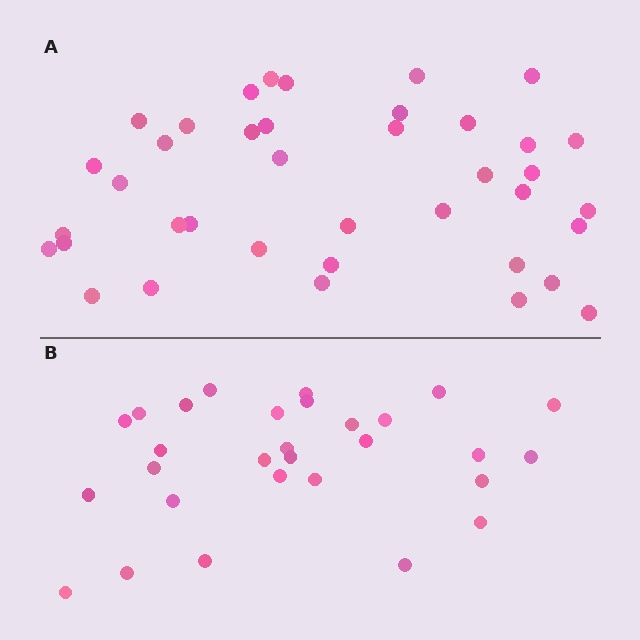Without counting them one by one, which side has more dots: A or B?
Region A (the top region) has more dots.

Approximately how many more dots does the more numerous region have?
Region A has roughly 10 or so more dots than region B.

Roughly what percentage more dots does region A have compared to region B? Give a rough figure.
About 35% more.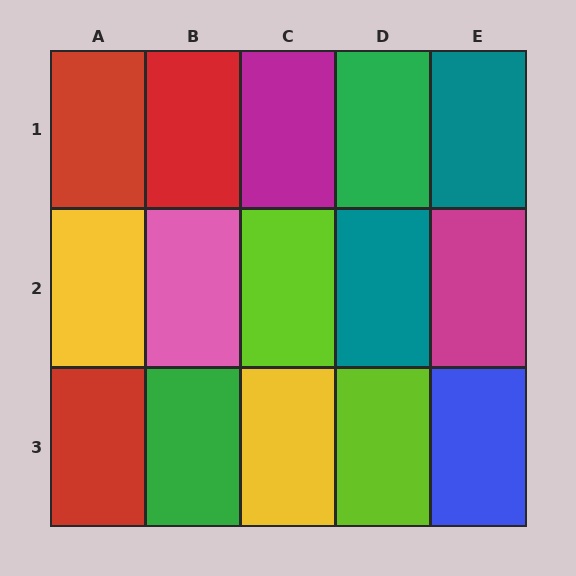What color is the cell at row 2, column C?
Lime.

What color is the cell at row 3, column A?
Red.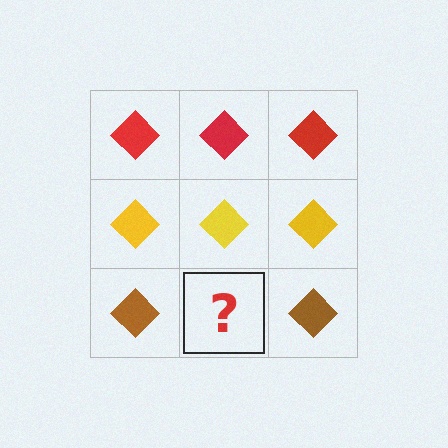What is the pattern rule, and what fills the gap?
The rule is that each row has a consistent color. The gap should be filled with a brown diamond.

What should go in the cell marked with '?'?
The missing cell should contain a brown diamond.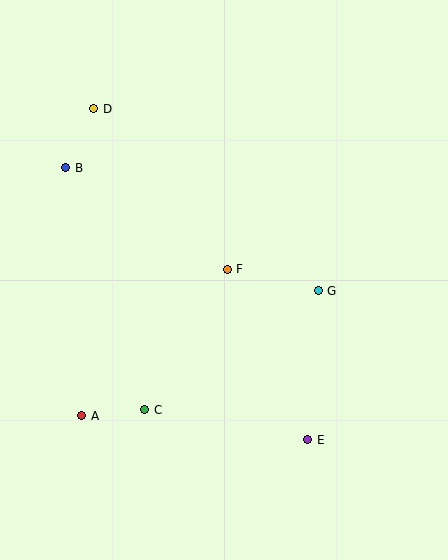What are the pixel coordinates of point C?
Point C is at (145, 410).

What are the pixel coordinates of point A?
Point A is at (82, 416).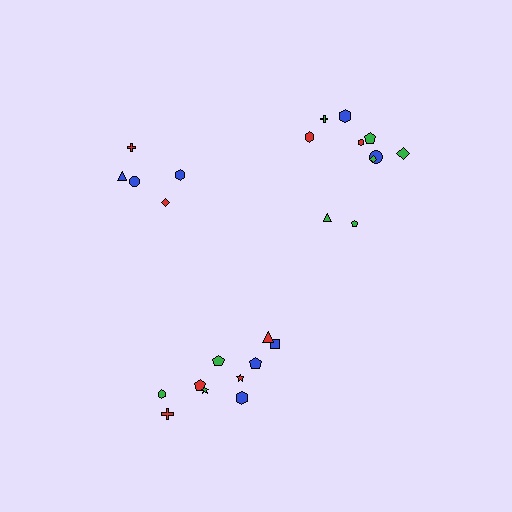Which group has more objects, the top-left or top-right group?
The top-right group.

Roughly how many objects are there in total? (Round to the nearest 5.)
Roughly 25 objects in total.